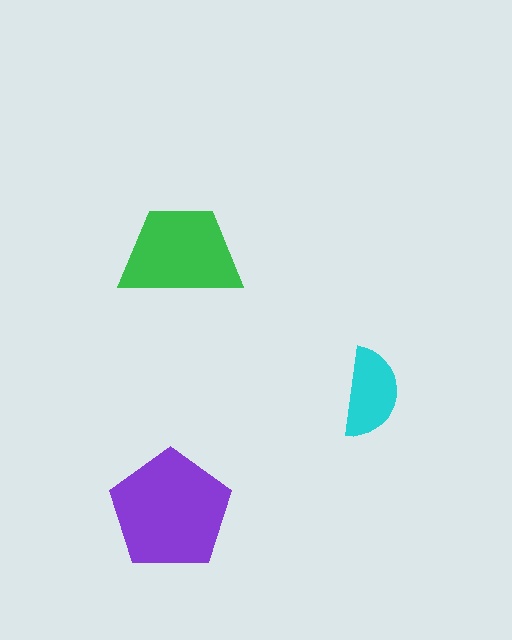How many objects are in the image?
There are 3 objects in the image.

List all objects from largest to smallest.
The purple pentagon, the green trapezoid, the cyan semicircle.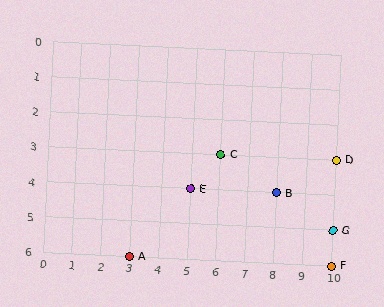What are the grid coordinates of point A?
Point A is at grid coordinates (3, 6).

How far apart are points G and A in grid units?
Points G and A are 7 columns and 1 row apart (about 7.1 grid units diagonally).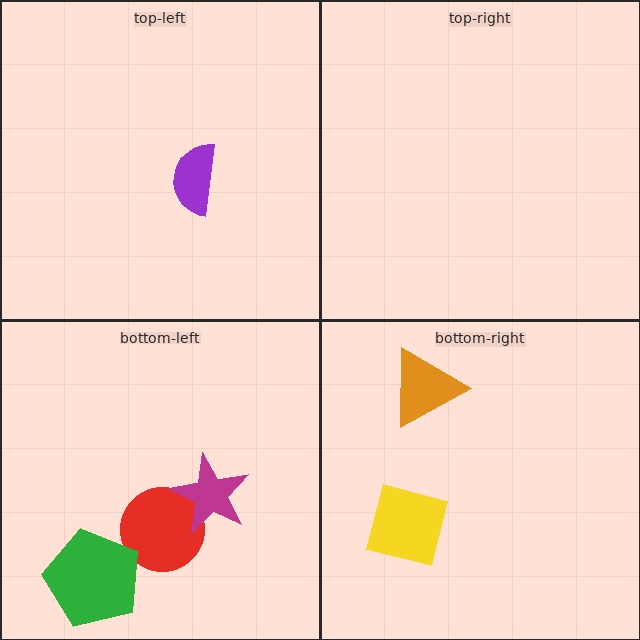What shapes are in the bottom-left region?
The red circle, the magenta star, the green pentagon.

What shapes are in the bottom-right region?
The orange triangle, the yellow square.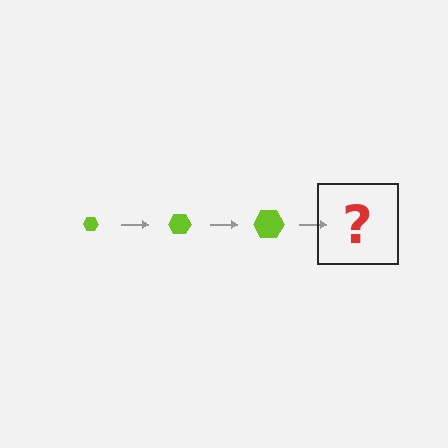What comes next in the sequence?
The next element should be a lime hexagon, larger than the previous one.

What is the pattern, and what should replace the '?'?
The pattern is that the hexagon gets progressively larger each step. The '?' should be a lime hexagon, larger than the previous one.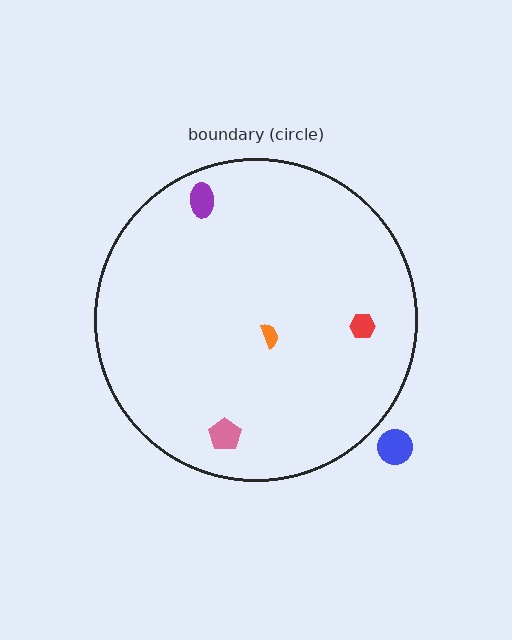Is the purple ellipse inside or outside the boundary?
Inside.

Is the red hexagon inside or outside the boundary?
Inside.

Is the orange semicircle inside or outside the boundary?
Inside.